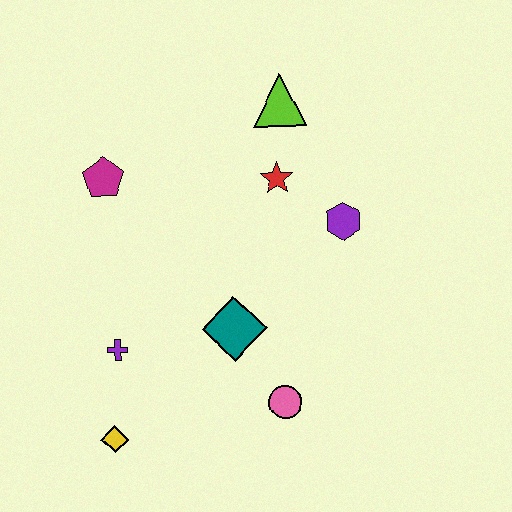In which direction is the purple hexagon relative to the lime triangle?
The purple hexagon is below the lime triangle.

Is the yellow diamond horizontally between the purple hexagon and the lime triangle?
No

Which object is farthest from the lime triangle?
The yellow diamond is farthest from the lime triangle.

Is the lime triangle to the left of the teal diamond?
No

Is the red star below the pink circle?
No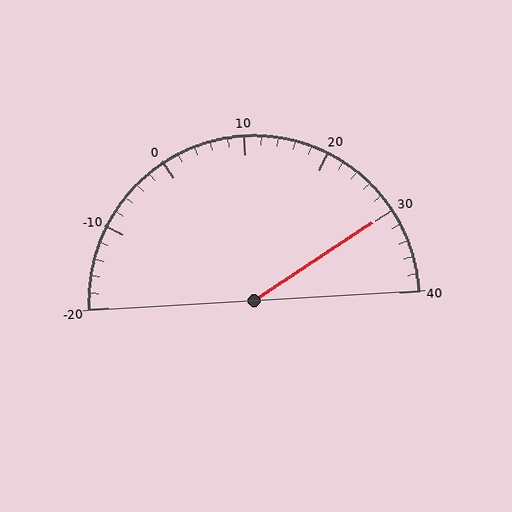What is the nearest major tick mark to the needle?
The nearest major tick mark is 30.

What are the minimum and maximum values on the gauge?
The gauge ranges from -20 to 40.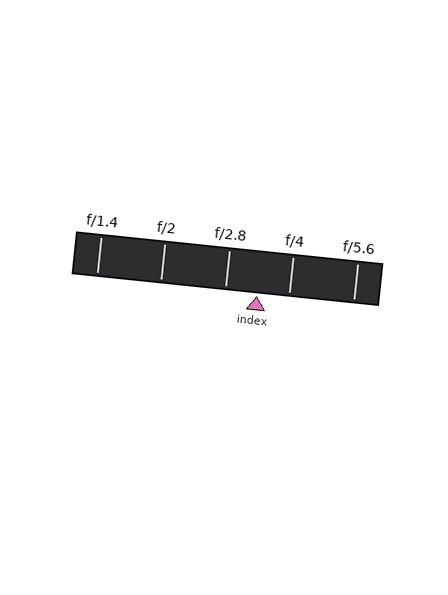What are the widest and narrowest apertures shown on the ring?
The widest aperture shown is f/1.4 and the narrowest is f/5.6.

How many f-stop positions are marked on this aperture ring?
There are 5 f-stop positions marked.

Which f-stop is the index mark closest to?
The index mark is closest to f/4.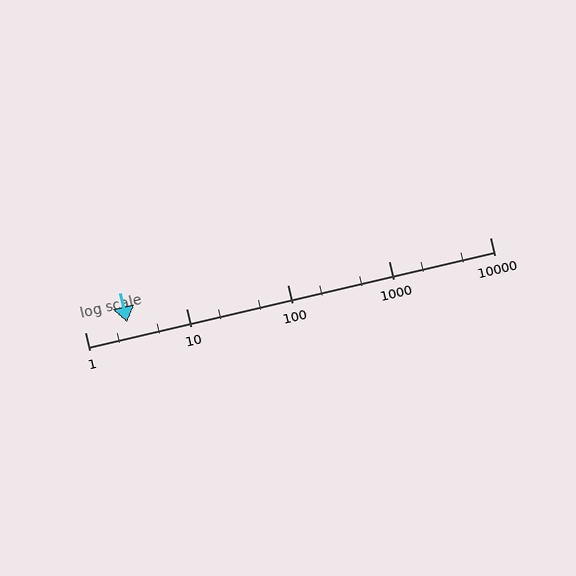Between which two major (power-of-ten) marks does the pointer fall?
The pointer is between 1 and 10.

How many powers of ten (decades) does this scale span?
The scale spans 4 decades, from 1 to 10000.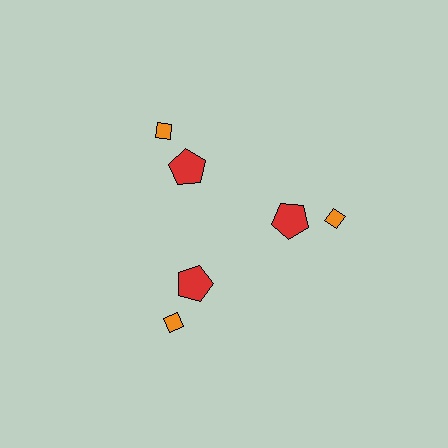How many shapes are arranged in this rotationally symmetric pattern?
There are 6 shapes, arranged in 3 groups of 2.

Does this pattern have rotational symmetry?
Yes, this pattern has 3-fold rotational symmetry. It looks the same after rotating 120 degrees around the center.